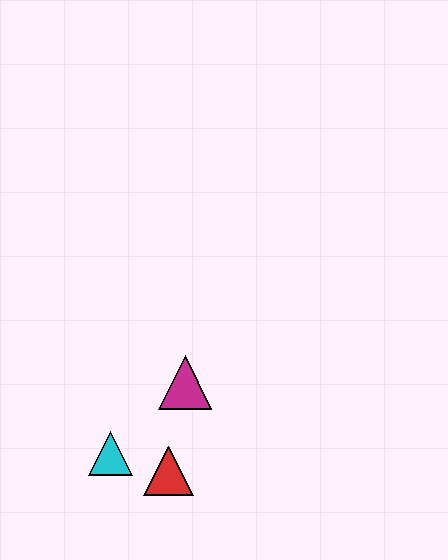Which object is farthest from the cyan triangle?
The magenta triangle is farthest from the cyan triangle.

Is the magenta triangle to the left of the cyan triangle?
No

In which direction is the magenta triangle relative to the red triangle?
The magenta triangle is above the red triangle.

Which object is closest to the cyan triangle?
The red triangle is closest to the cyan triangle.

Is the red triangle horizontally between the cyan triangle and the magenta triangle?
Yes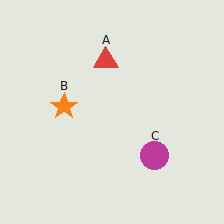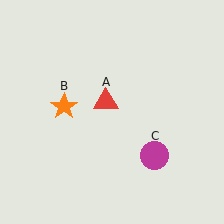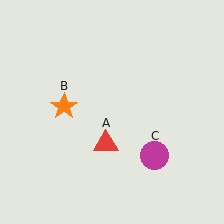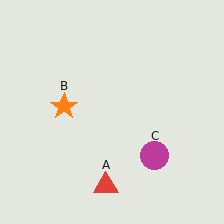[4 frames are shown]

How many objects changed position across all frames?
1 object changed position: red triangle (object A).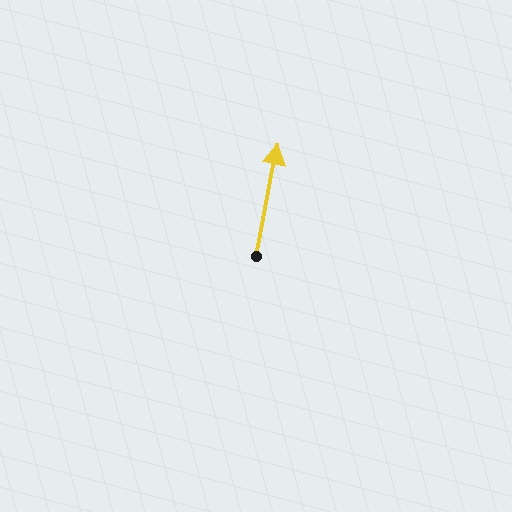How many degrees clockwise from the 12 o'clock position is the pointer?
Approximately 11 degrees.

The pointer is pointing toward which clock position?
Roughly 12 o'clock.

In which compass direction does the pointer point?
North.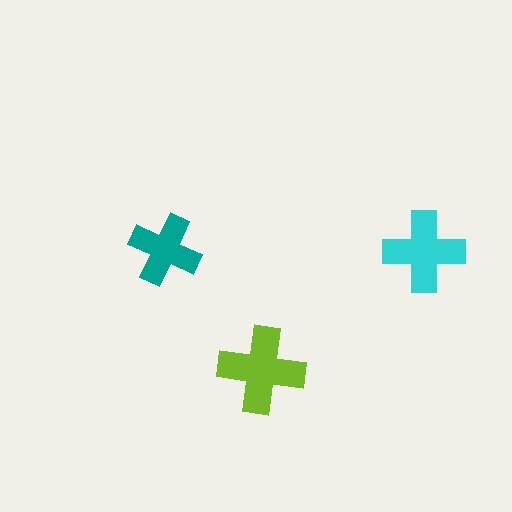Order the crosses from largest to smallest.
the lime one, the cyan one, the teal one.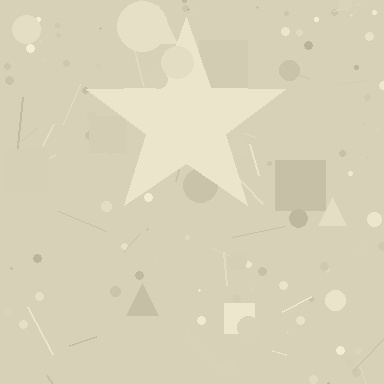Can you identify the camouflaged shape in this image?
The camouflaged shape is a star.